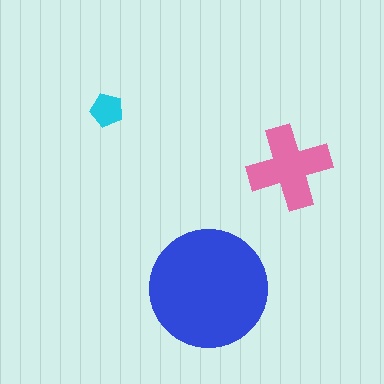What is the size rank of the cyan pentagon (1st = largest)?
3rd.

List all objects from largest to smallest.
The blue circle, the pink cross, the cyan pentagon.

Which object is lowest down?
The blue circle is bottommost.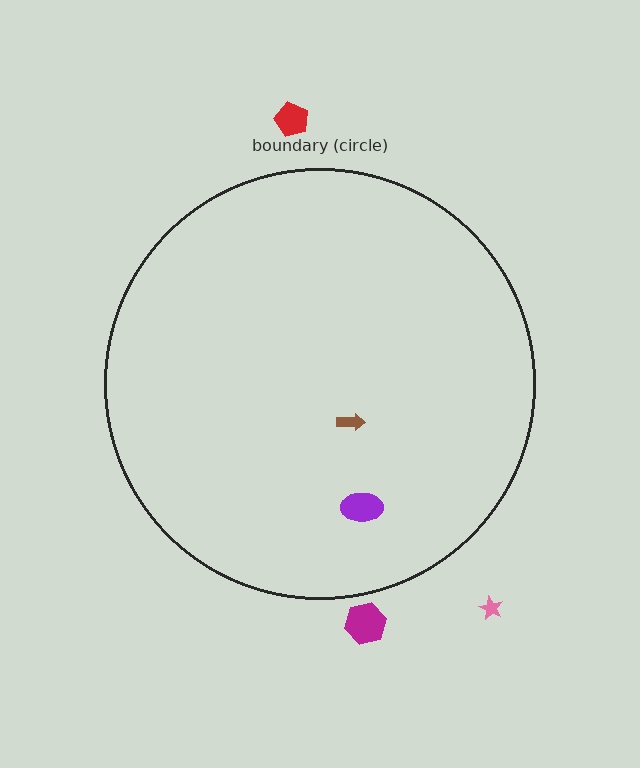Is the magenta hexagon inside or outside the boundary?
Outside.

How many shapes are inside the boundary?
2 inside, 3 outside.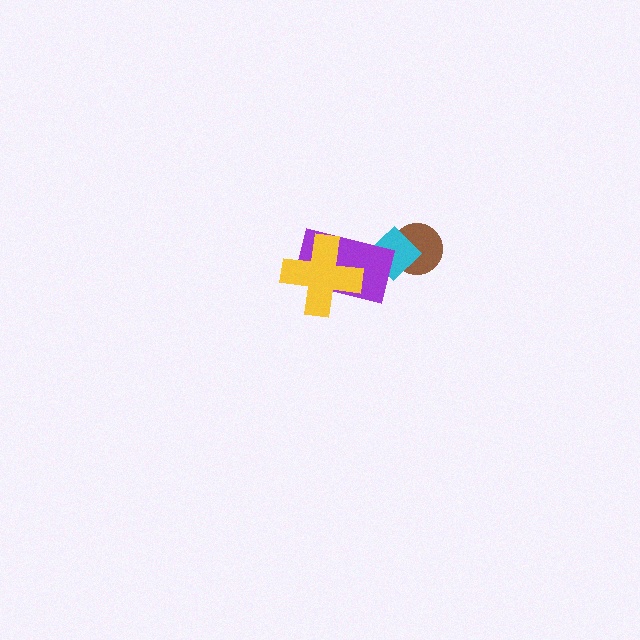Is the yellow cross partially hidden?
No, no other shape covers it.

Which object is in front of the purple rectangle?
The yellow cross is in front of the purple rectangle.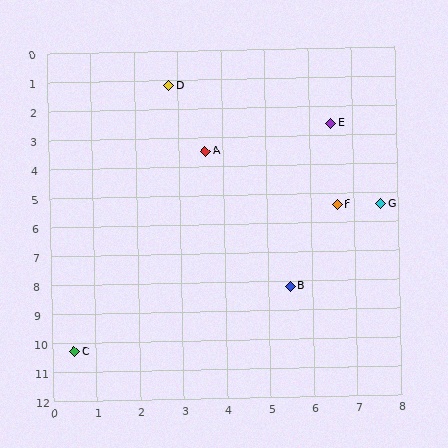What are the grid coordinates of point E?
Point E is at approximately (6.5, 2.6).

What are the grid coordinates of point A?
Point A is at approximately (3.6, 3.5).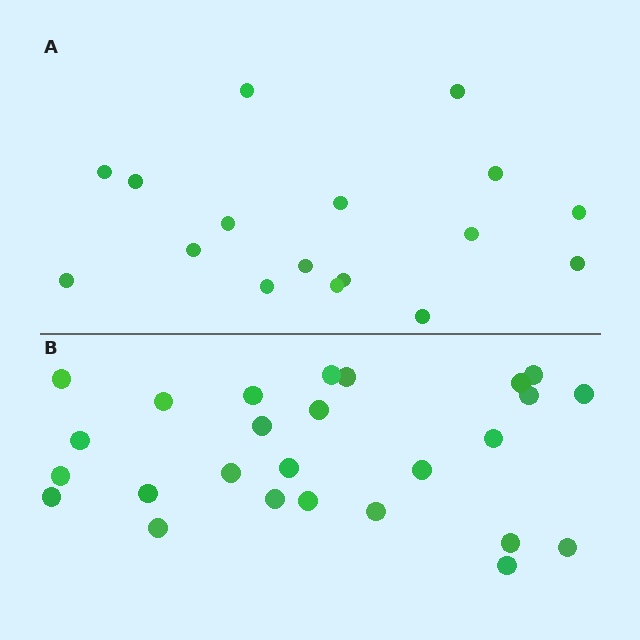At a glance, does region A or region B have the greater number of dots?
Region B (the bottom region) has more dots.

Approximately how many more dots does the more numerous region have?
Region B has roughly 8 or so more dots than region A.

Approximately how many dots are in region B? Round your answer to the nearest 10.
About 30 dots. (The exact count is 26, which rounds to 30.)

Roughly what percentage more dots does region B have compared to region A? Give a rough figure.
About 55% more.